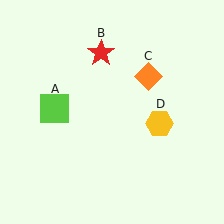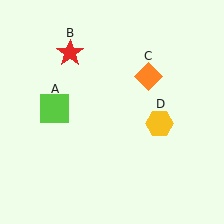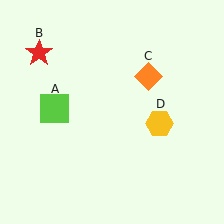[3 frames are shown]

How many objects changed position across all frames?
1 object changed position: red star (object B).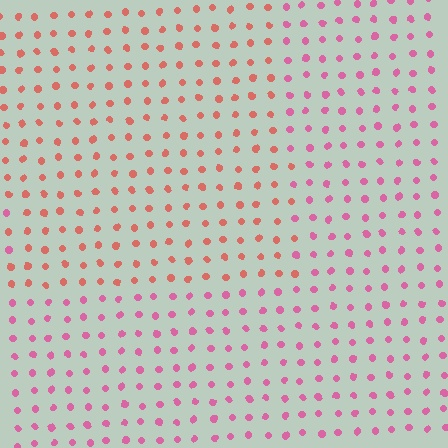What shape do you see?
I see a rectangle.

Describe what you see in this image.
The image is filled with small pink elements in a uniform arrangement. A rectangle-shaped region is visible where the elements are tinted to a slightly different hue, forming a subtle color boundary.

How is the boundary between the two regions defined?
The boundary is defined purely by a slight shift in hue (about 36 degrees). Spacing, size, and orientation are identical on both sides.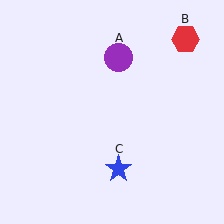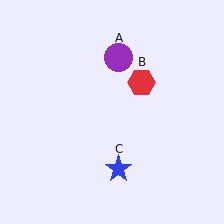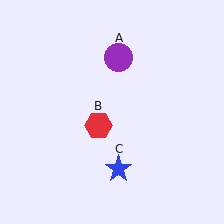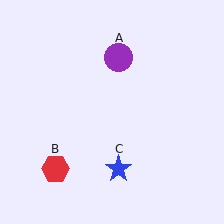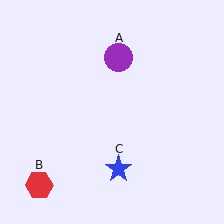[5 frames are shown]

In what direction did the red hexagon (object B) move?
The red hexagon (object B) moved down and to the left.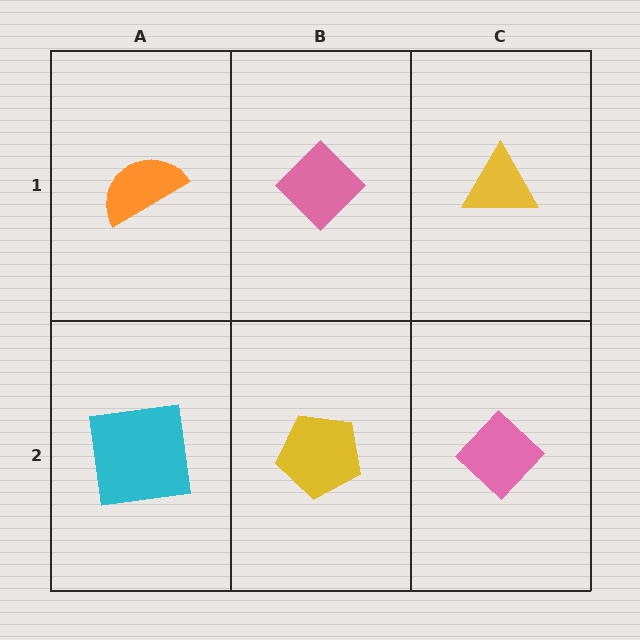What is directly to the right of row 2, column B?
A pink diamond.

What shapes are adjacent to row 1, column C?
A pink diamond (row 2, column C), a pink diamond (row 1, column B).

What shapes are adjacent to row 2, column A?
An orange semicircle (row 1, column A), a yellow pentagon (row 2, column B).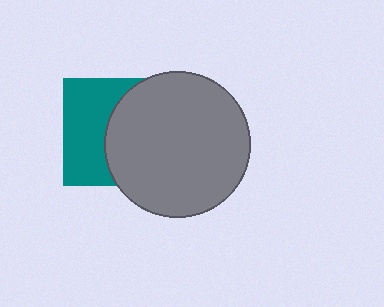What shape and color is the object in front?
The object in front is a gray circle.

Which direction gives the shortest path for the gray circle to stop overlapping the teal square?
Moving right gives the shortest separation.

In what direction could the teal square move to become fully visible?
The teal square could move left. That would shift it out from behind the gray circle entirely.